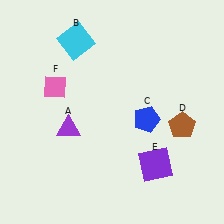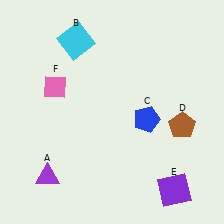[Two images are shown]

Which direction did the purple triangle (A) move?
The purple triangle (A) moved down.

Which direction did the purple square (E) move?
The purple square (E) moved down.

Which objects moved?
The objects that moved are: the purple triangle (A), the purple square (E).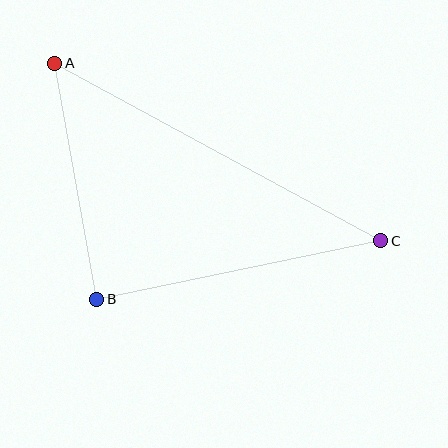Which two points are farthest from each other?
Points A and C are farthest from each other.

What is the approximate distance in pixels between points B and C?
The distance between B and C is approximately 290 pixels.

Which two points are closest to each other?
Points A and B are closest to each other.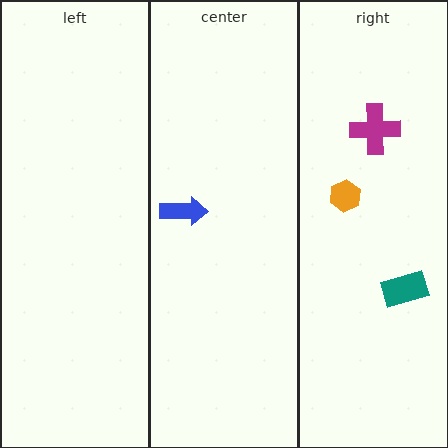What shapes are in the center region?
The blue arrow.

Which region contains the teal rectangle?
The right region.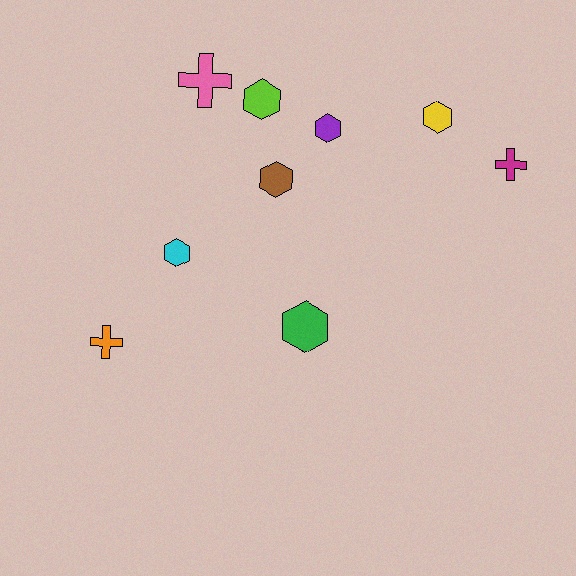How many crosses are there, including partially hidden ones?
There are 3 crosses.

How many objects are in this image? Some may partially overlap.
There are 9 objects.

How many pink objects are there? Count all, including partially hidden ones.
There is 1 pink object.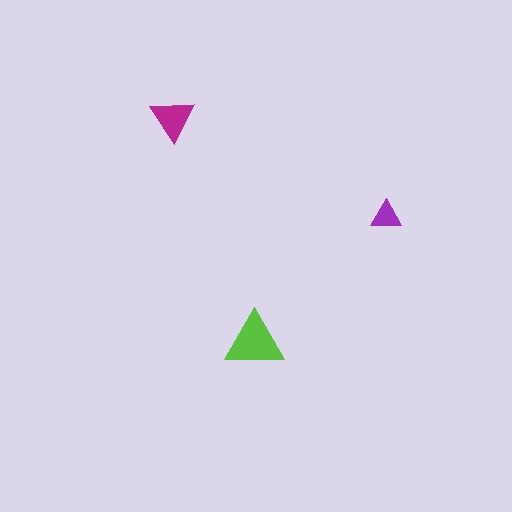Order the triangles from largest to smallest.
the lime one, the magenta one, the purple one.